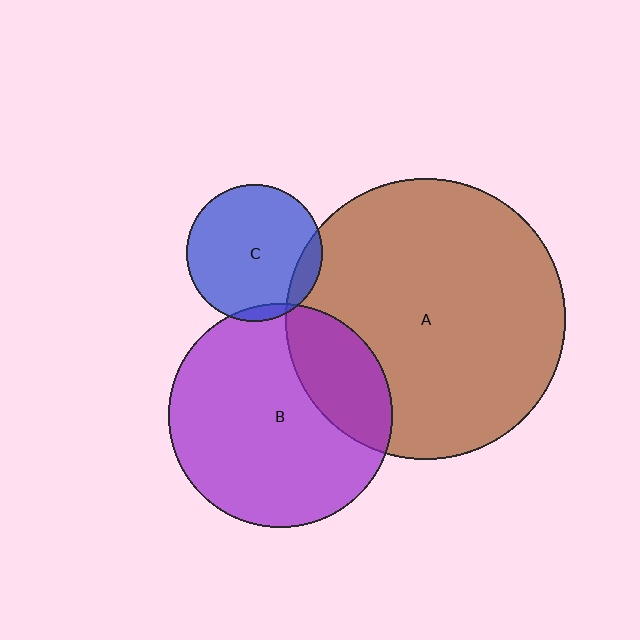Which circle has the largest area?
Circle A (brown).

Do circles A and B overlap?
Yes.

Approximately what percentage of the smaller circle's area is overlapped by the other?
Approximately 25%.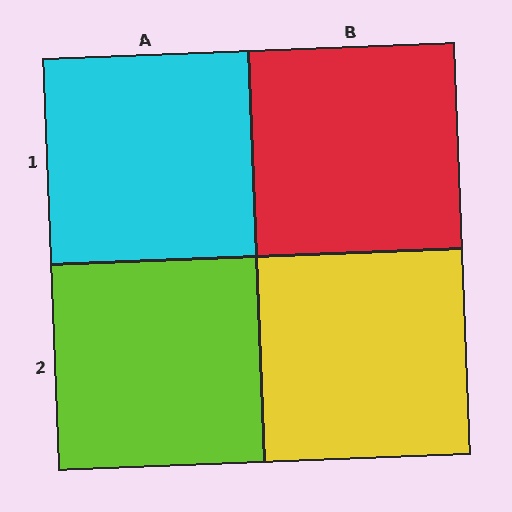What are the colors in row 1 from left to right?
Cyan, red.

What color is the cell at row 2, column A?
Lime.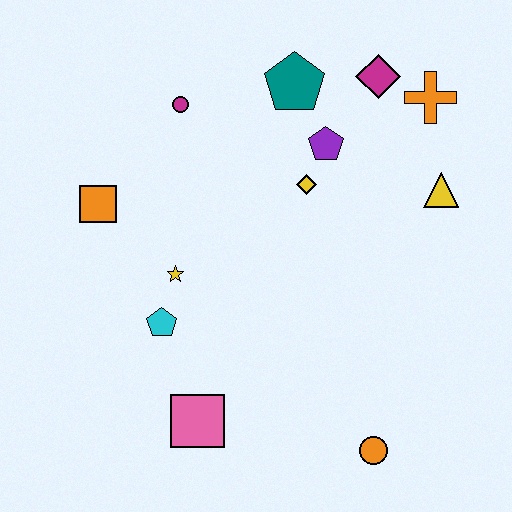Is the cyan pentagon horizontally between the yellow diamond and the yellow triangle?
No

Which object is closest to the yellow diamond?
The purple pentagon is closest to the yellow diamond.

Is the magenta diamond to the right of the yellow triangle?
No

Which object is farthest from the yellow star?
The orange cross is farthest from the yellow star.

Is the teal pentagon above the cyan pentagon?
Yes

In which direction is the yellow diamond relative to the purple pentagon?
The yellow diamond is below the purple pentagon.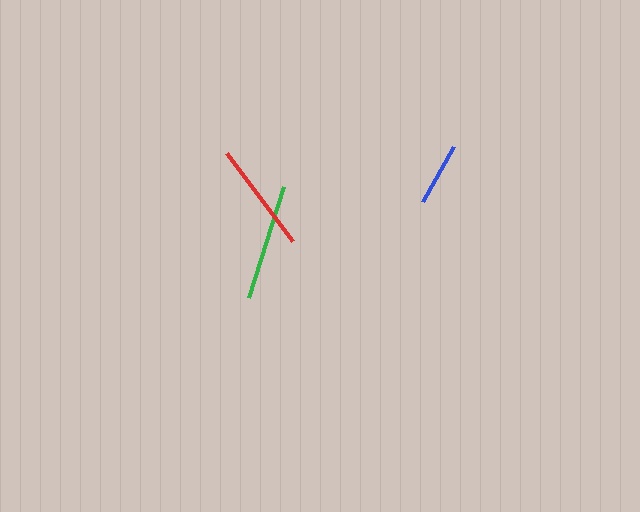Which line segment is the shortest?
The blue line is the shortest at approximately 64 pixels.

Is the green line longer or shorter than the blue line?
The green line is longer than the blue line.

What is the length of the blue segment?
The blue segment is approximately 64 pixels long.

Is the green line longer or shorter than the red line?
The green line is longer than the red line.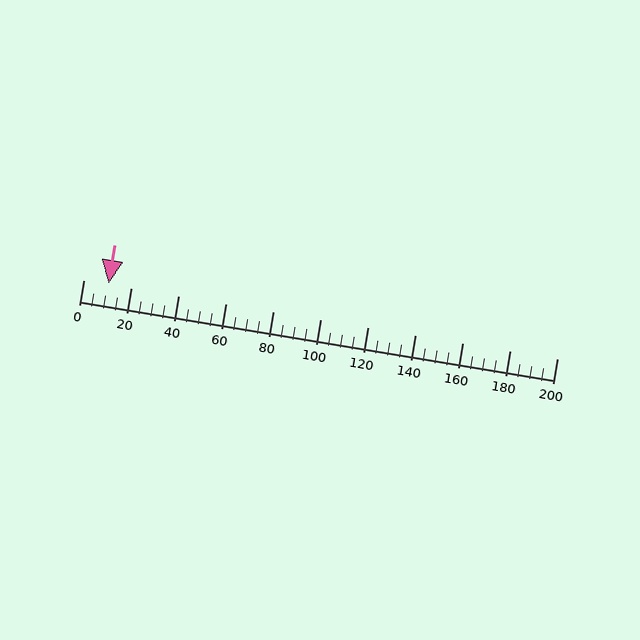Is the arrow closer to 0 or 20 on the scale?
The arrow is closer to 20.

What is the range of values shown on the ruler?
The ruler shows values from 0 to 200.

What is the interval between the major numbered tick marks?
The major tick marks are spaced 20 units apart.